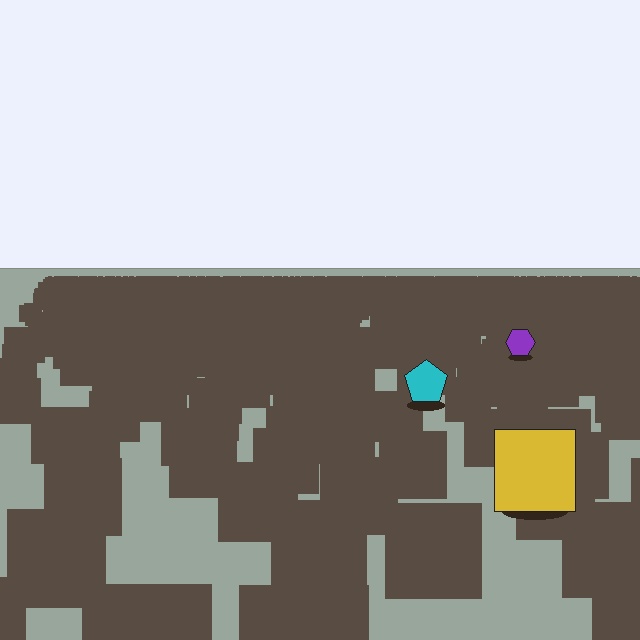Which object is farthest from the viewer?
The purple hexagon is farthest from the viewer. It appears smaller and the ground texture around it is denser.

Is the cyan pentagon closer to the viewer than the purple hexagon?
Yes. The cyan pentagon is closer — you can tell from the texture gradient: the ground texture is coarser near it.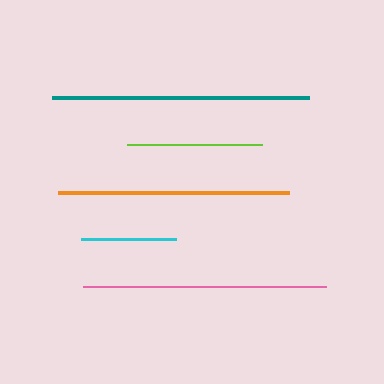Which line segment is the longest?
The teal line is the longest at approximately 257 pixels.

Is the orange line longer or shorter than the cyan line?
The orange line is longer than the cyan line.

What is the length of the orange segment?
The orange segment is approximately 231 pixels long.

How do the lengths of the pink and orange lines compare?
The pink and orange lines are approximately the same length.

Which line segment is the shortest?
The cyan line is the shortest at approximately 94 pixels.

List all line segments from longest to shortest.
From longest to shortest: teal, pink, orange, lime, cyan.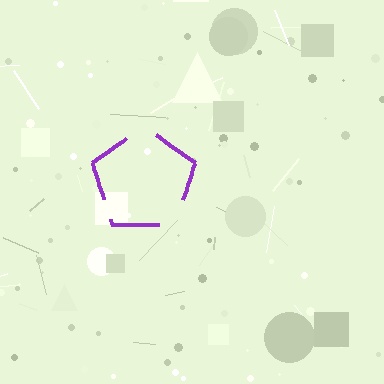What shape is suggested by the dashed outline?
The dashed outline suggests a pentagon.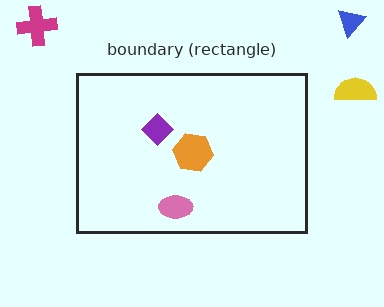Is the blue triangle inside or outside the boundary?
Outside.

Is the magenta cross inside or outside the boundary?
Outside.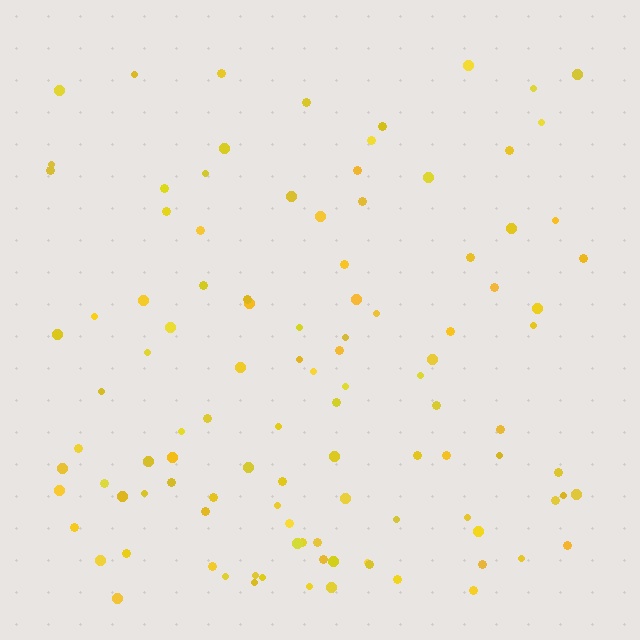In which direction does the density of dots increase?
From top to bottom, with the bottom side densest.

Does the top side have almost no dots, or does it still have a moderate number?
Still a moderate number, just noticeably fewer than the bottom.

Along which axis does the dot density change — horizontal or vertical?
Vertical.